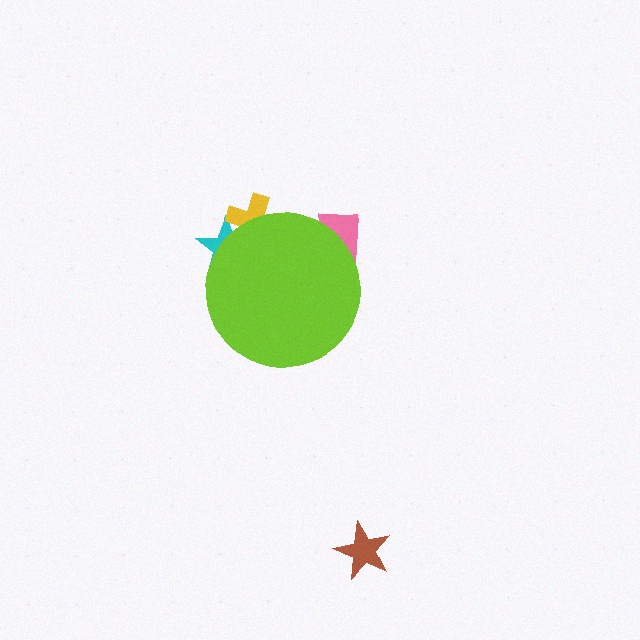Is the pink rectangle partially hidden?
Yes, the pink rectangle is partially hidden behind the lime circle.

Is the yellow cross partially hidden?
Yes, the yellow cross is partially hidden behind the lime circle.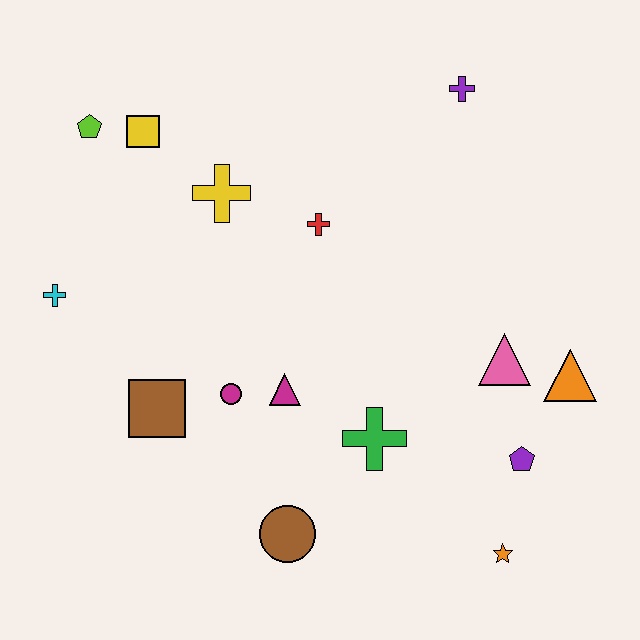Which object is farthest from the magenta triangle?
The purple cross is farthest from the magenta triangle.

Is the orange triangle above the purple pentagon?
Yes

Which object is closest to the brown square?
The magenta circle is closest to the brown square.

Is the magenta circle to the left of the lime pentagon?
No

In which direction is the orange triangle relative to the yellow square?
The orange triangle is to the right of the yellow square.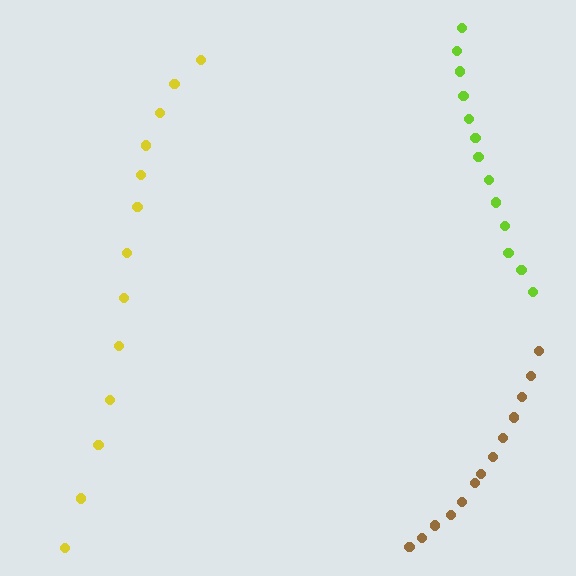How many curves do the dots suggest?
There are 3 distinct paths.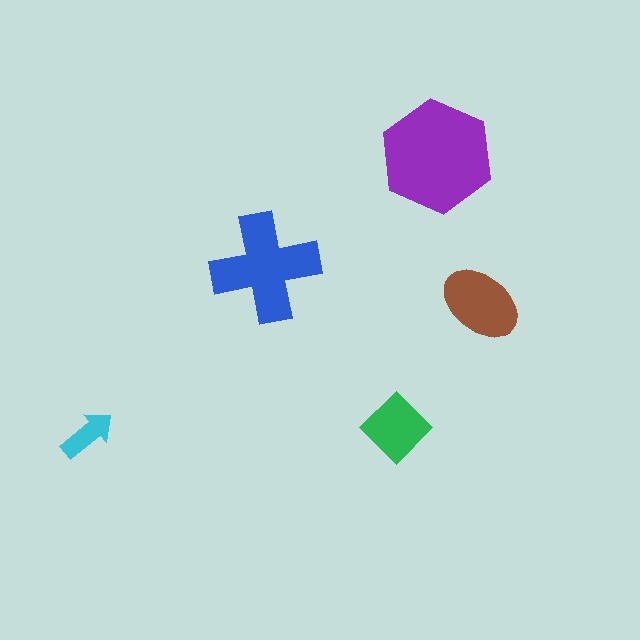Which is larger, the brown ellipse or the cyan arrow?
The brown ellipse.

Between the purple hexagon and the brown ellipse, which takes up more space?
The purple hexagon.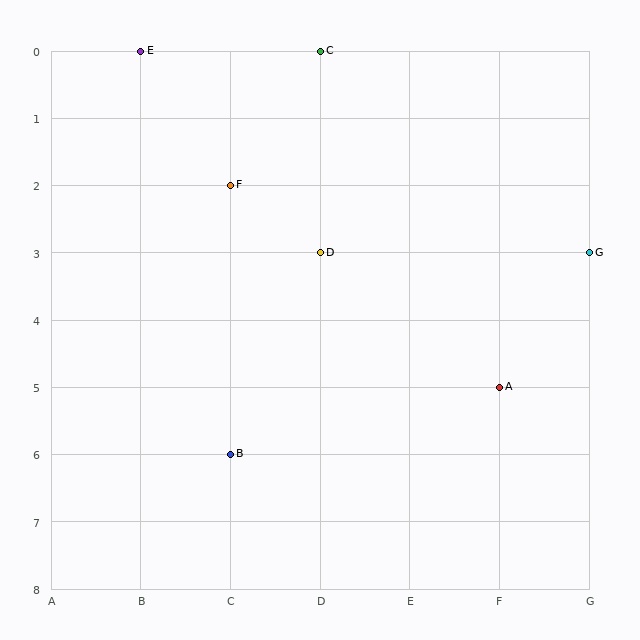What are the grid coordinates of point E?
Point E is at grid coordinates (B, 0).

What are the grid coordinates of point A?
Point A is at grid coordinates (F, 5).